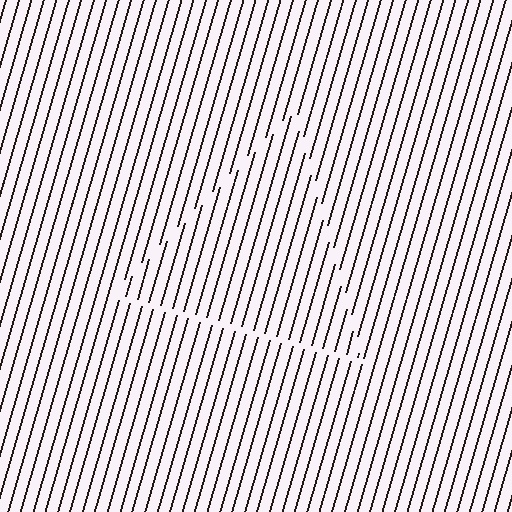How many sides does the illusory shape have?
3 sides — the line-ends trace a triangle.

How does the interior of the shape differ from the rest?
The interior of the shape contains the same grating, shifted by half a period — the contour is defined by the phase discontinuity where line-ends from the inner and outer gratings abut.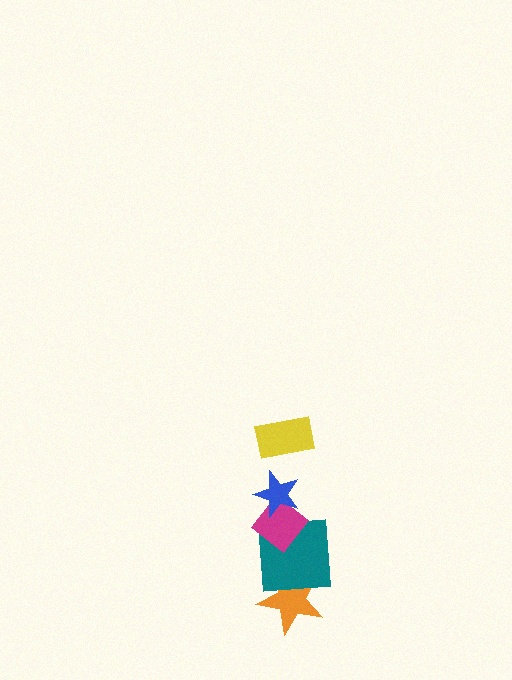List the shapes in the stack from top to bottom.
From top to bottom: the yellow rectangle, the blue star, the magenta diamond, the teal square, the orange star.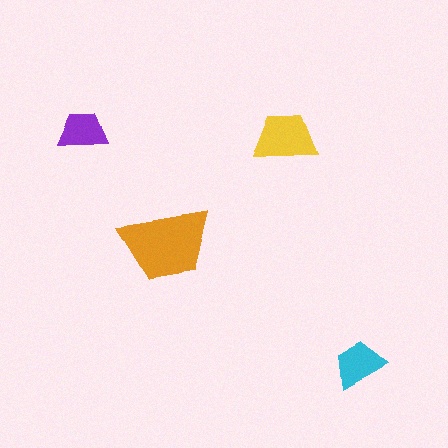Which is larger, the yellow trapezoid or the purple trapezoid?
The yellow one.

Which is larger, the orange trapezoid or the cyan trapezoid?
The orange one.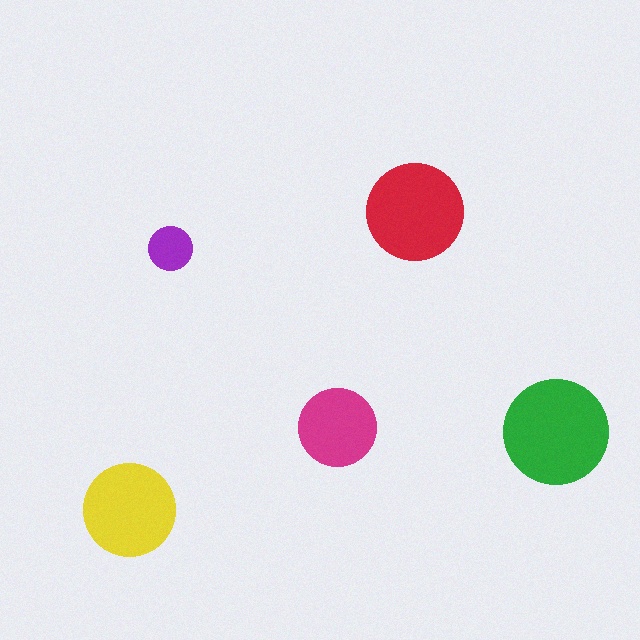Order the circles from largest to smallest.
the green one, the red one, the yellow one, the magenta one, the purple one.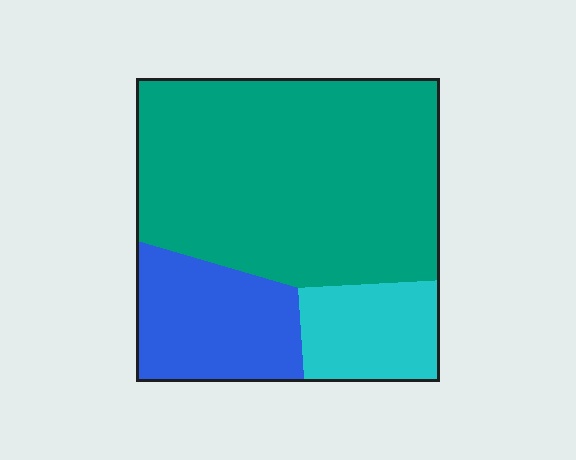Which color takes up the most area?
Teal, at roughly 65%.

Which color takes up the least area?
Cyan, at roughly 15%.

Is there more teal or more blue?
Teal.